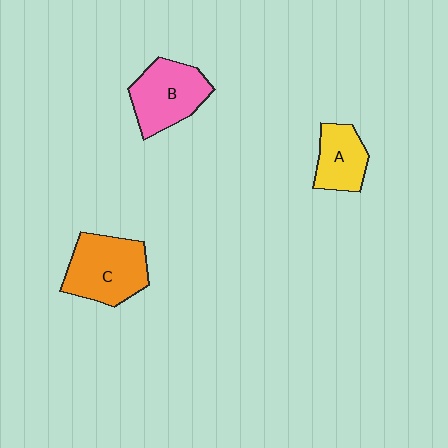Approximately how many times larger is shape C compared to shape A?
Approximately 1.6 times.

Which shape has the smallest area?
Shape A (yellow).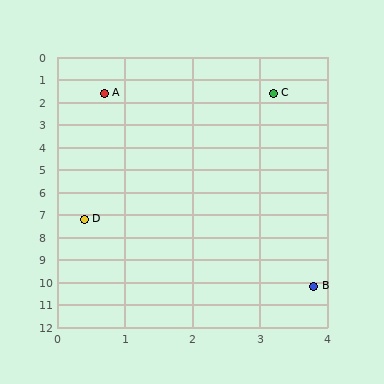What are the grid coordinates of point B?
Point B is at approximately (3.8, 10.2).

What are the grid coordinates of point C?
Point C is at approximately (3.2, 1.6).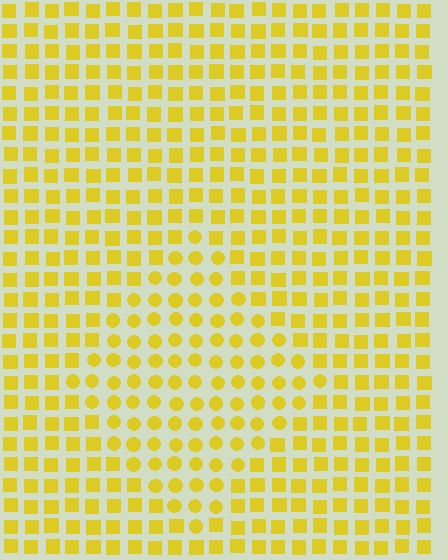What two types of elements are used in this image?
The image uses circles inside the diamond region and squares outside it.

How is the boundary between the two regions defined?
The boundary is defined by a change in element shape: circles inside vs. squares outside. All elements share the same color and spacing.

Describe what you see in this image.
The image is filled with small yellow elements arranged in a uniform grid. A diamond-shaped region contains circles, while the surrounding area contains squares. The boundary is defined purely by the change in element shape.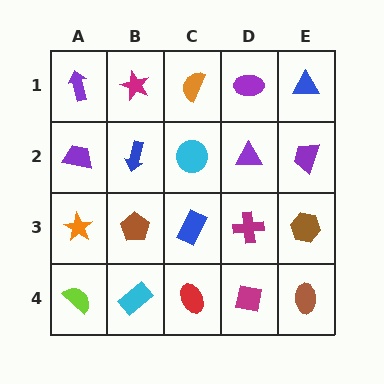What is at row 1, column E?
A blue triangle.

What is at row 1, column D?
A purple ellipse.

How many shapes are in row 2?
5 shapes.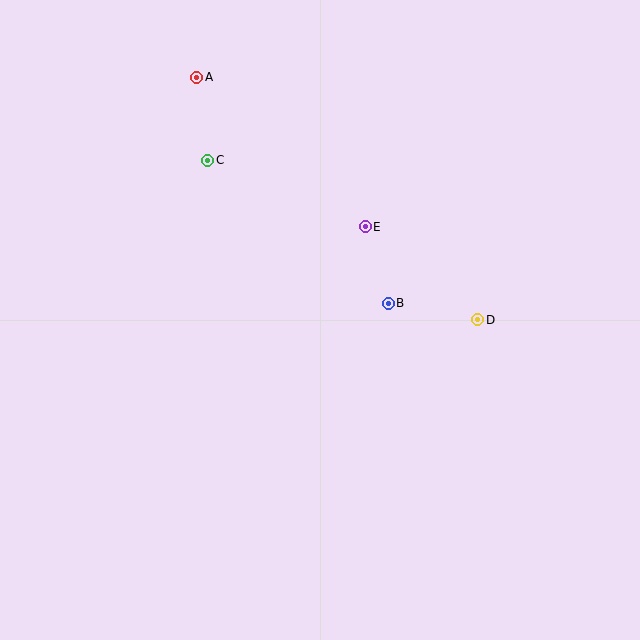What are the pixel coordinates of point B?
Point B is at (388, 303).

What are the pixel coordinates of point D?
Point D is at (478, 320).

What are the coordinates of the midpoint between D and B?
The midpoint between D and B is at (433, 311).